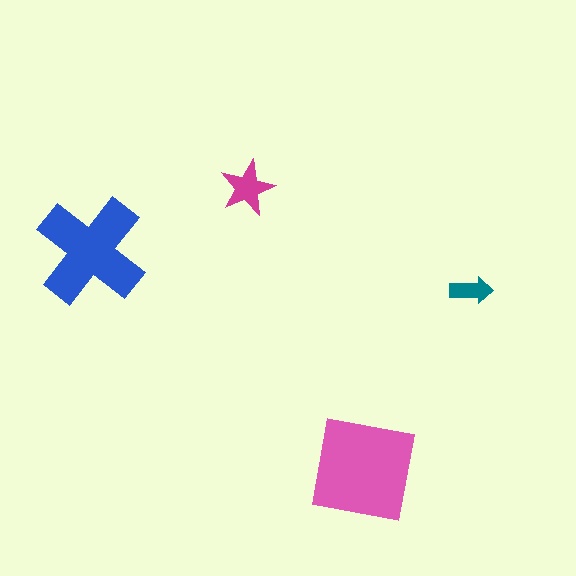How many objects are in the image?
There are 4 objects in the image.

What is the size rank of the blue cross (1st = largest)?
2nd.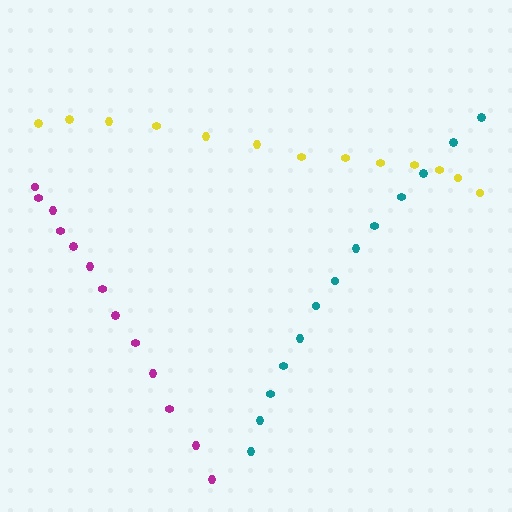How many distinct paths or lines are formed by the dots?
There are 3 distinct paths.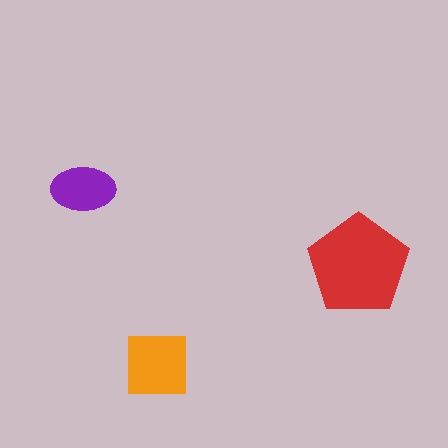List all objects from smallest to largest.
The purple ellipse, the orange square, the red pentagon.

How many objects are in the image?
There are 3 objects in the image.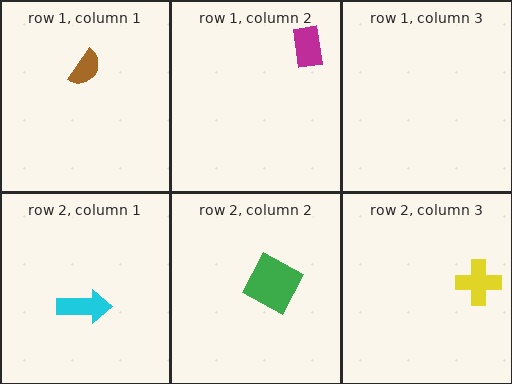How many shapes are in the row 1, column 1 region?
1.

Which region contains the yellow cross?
The row 2, column 3 region.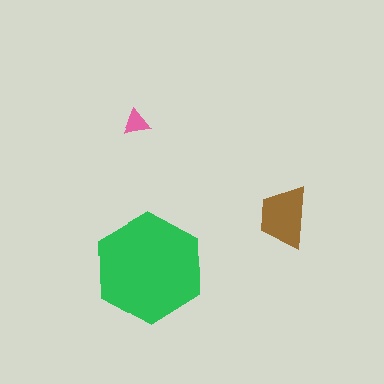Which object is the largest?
The green hexagon.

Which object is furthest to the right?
The brown trapezoid is rightmost.